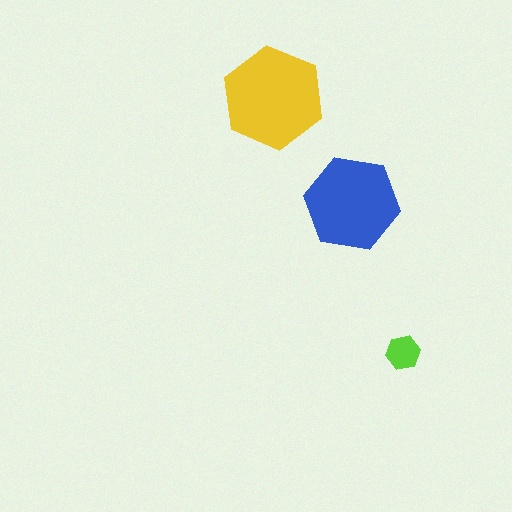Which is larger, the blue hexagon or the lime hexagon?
The blue one.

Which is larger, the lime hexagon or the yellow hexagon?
The yellow one.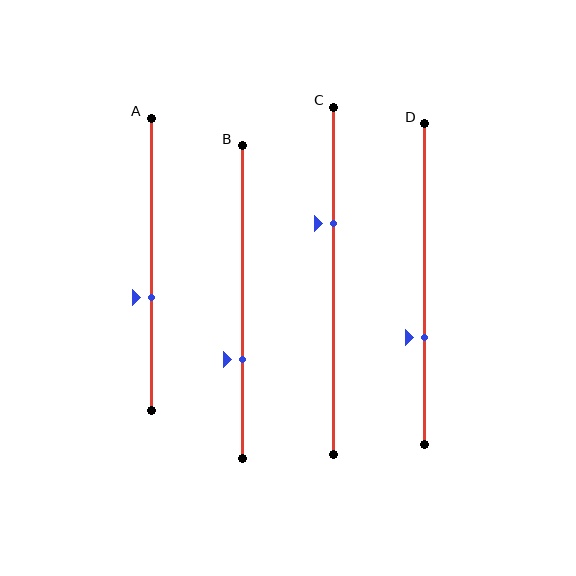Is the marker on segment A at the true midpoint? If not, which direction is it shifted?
No, the marker on segment A is shifted downward by about 11% of the segment length.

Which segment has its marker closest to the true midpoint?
Segment A has its marker closest to the true midpoint.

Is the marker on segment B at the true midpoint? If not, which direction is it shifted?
No, the marker on segment B is shifted downward by about 18% of the segment length.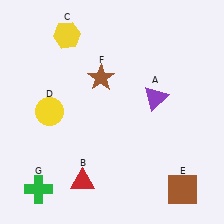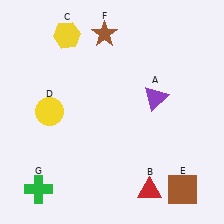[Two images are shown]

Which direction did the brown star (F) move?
The brown star (F) moved up.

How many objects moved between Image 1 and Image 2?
2 objects moved between the two images.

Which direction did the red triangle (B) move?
The red triangle (B) moved right.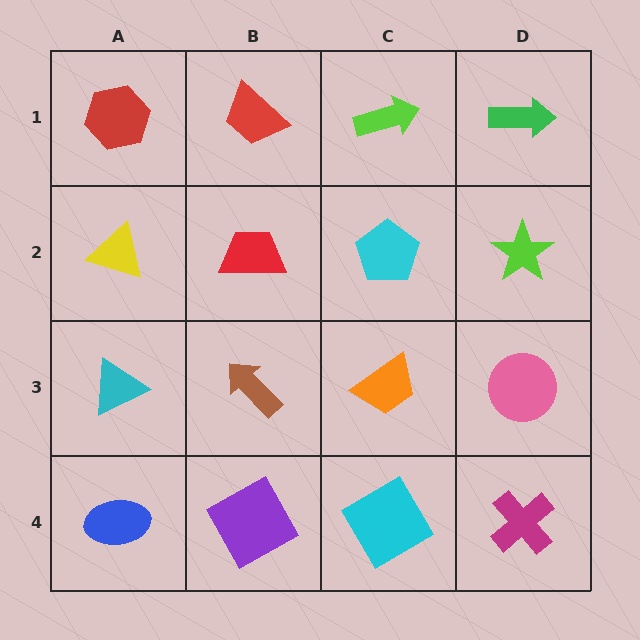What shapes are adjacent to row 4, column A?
A cyan triangle (row 3, column A), a purple square (row 4, column B).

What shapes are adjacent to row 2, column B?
A red trapezoid (row 1, column B), a brown arrow (row 3, column B), a yellow triangle (row 2, column A), a cyan pentagon (row 2, column C).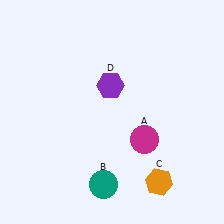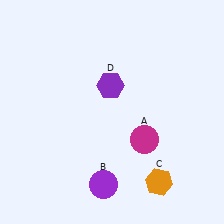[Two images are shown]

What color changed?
The circle (B) changed from teal in Image 1 to purple in Image 2.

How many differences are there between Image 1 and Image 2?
There is 1 difference between the two images.